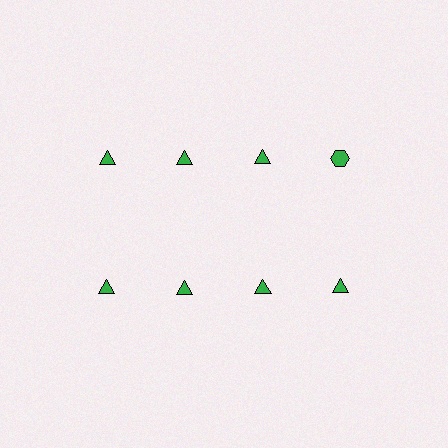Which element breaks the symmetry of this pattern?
The green hexagon in the top row, second from right column breaks the symmetry. All other shapes are green triangles.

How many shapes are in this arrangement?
There are 8 shapes arranged in a grid pattern.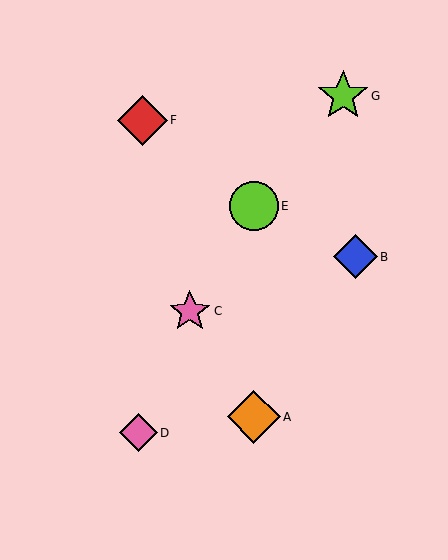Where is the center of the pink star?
The center of the pink star is at (190, 311).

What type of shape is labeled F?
Shape F is a red diamond.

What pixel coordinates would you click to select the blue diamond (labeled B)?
Click at (355, 257) to select the blue diamond B.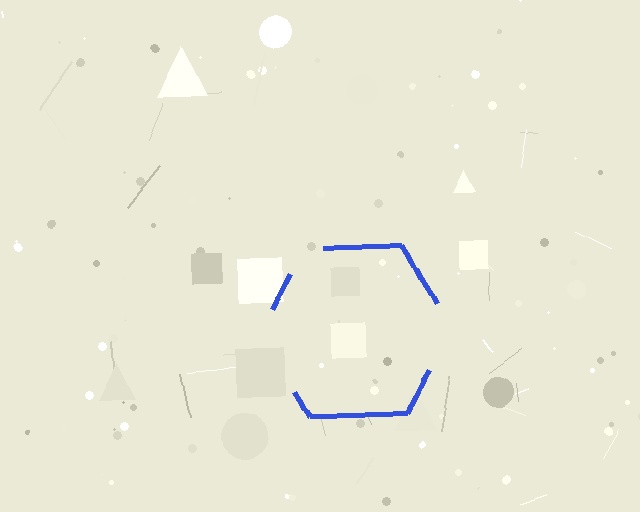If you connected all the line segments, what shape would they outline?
They would outline a hexagon.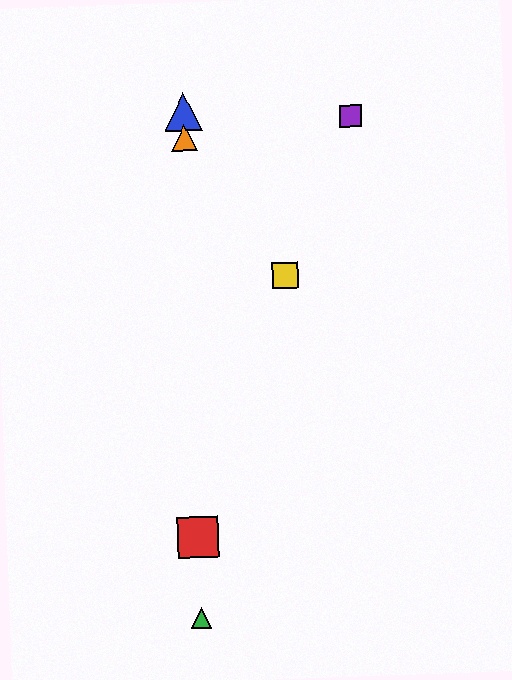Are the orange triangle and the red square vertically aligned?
Yes, both are at x≈184.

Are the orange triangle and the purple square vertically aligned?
No, the orange triangle is at x≈184 and the purple square is at x≈350.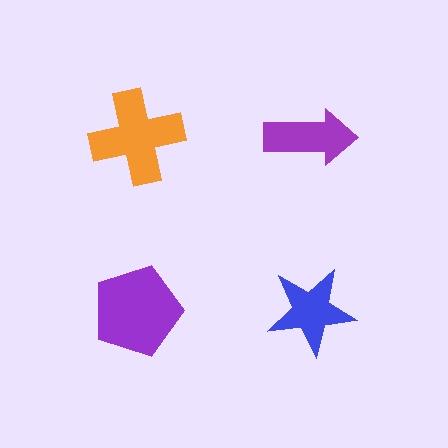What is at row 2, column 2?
A blue star.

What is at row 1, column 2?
A purple arrow.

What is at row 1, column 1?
An orange cross.